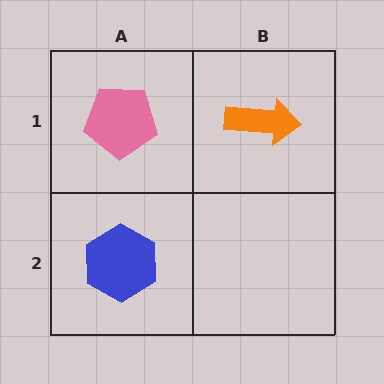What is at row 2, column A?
A blue hexagon.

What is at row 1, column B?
An orange arrow.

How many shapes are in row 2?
1 shape.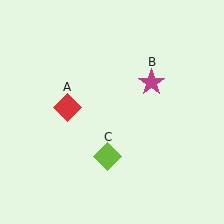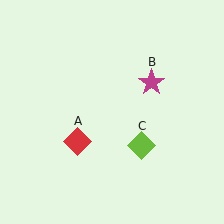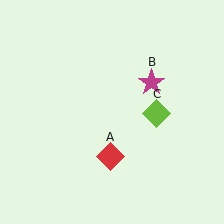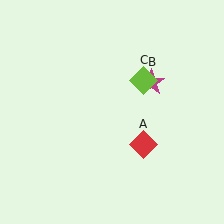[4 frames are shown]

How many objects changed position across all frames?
2 objects changed position: red diamond (object A), lime diamond (object C).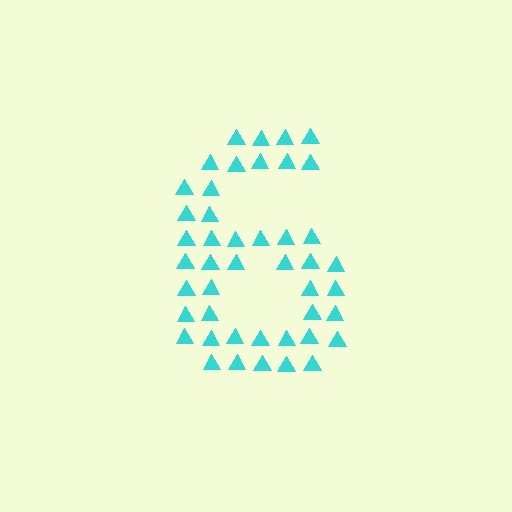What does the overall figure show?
The overall figure shows the digit 6.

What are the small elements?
The small elements are triangles.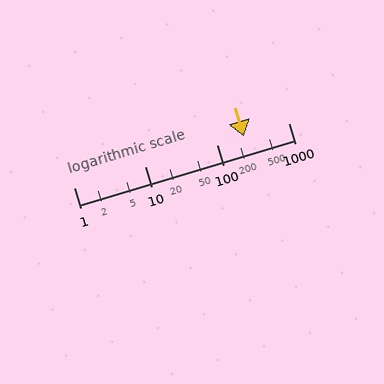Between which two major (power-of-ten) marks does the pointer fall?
The pointer is between 100 and 1000.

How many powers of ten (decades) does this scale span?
The scale spans 3 decades, from 1 to 1000.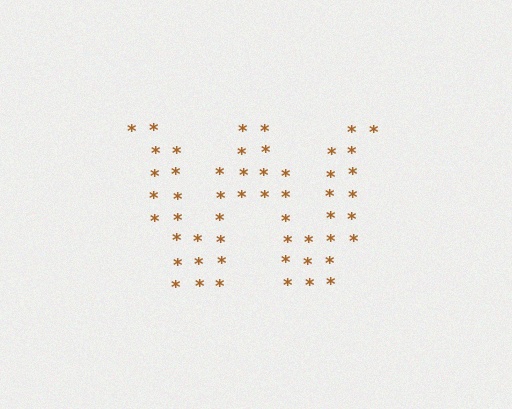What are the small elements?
The small elements are asterisks.